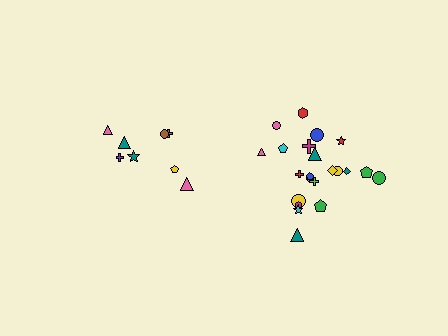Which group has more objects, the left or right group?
The right group.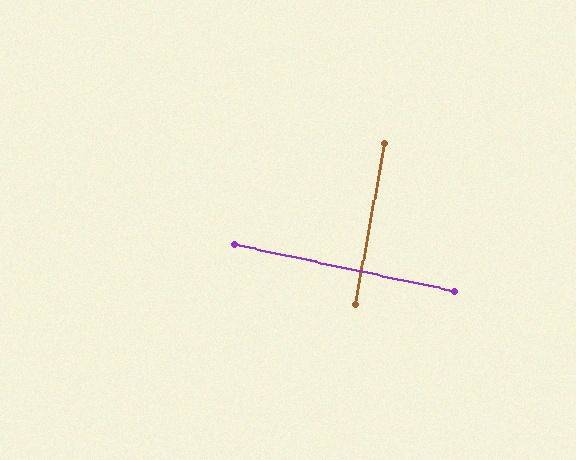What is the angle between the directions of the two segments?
Approximately 88 degrees.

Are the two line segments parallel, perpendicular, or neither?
Perpendicular — they meet at approximately 88°.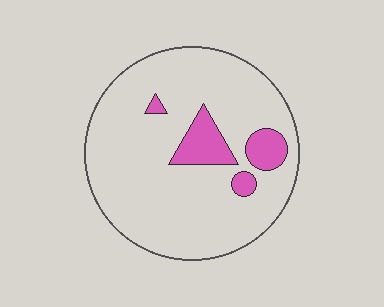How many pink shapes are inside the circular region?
4.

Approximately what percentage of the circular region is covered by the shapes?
Approximately 10%.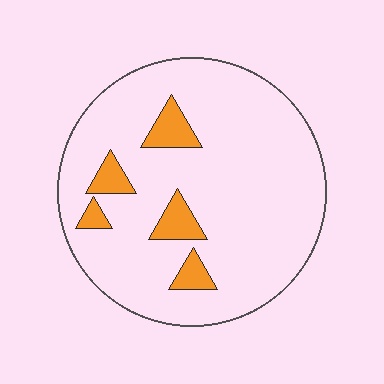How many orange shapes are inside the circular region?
5.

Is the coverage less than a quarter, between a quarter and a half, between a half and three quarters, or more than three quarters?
Less than a quarter.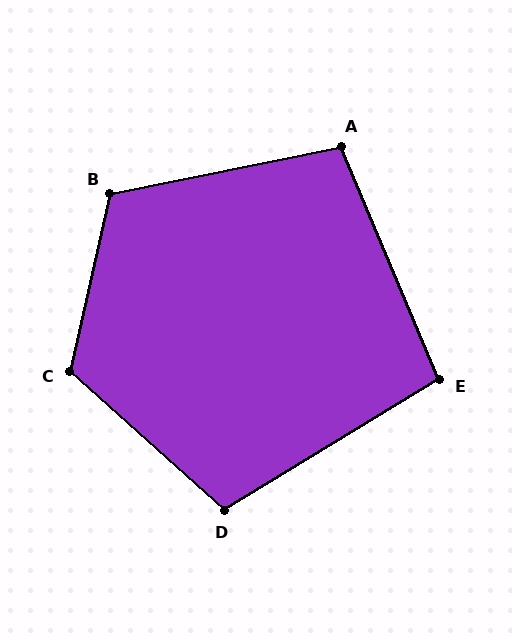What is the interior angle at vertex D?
Approximately 107 degrees (obtuse).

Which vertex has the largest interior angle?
C, at approximately 119 degrees.